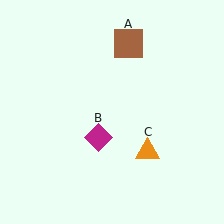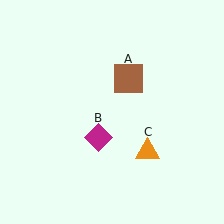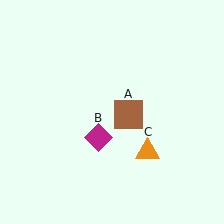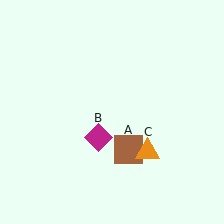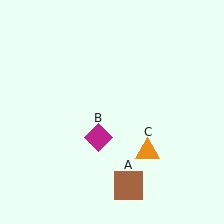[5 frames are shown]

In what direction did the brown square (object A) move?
The brown square (object A) moved down.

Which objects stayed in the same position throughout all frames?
Magenta diamond (object B) and orange triangle (object C) remained stationary.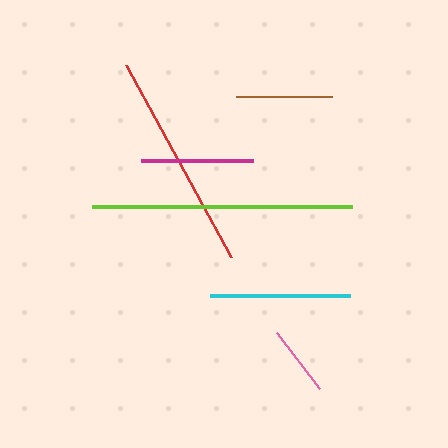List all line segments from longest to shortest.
From longest to shortest: lime, red, cyan, magenta, brown, pink.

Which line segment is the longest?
The lime line is the longest at approximately 260 pixels.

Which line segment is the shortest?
The pink line is the shortest at approximately 70 pixels.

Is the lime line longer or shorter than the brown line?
The lime line is longer than the brown line.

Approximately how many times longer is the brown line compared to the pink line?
The brown line is approximately 1.4 times the length of the pink line.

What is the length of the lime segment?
The lime segment is approximately 260 pixels long.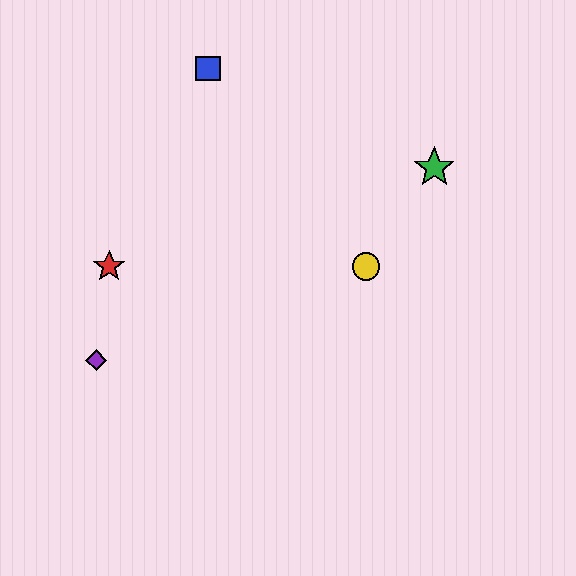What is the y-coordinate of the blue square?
The blue square is at y≈68.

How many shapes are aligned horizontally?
2 shapes (the red star, the yellow circle) are aligned horizontally.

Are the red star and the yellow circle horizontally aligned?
Yes, both are at y≈267.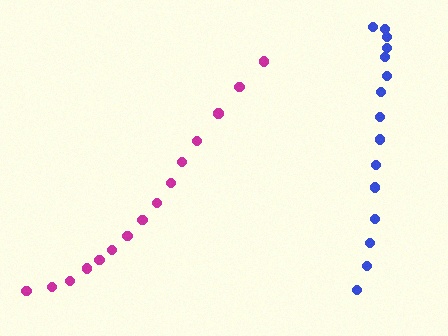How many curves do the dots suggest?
There are 2 distinct paths.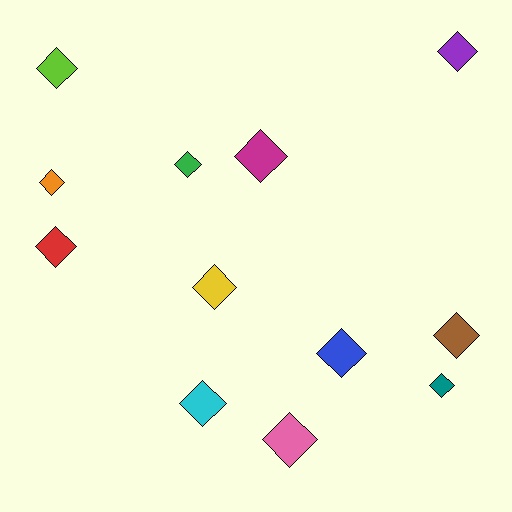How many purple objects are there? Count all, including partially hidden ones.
There is 1 purple object.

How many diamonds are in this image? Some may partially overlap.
There are 12 diamonds.